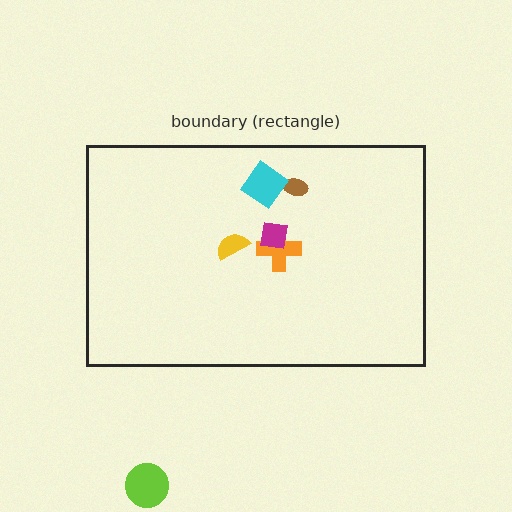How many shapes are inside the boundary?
5 inside, 1 outside.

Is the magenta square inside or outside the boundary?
Inside.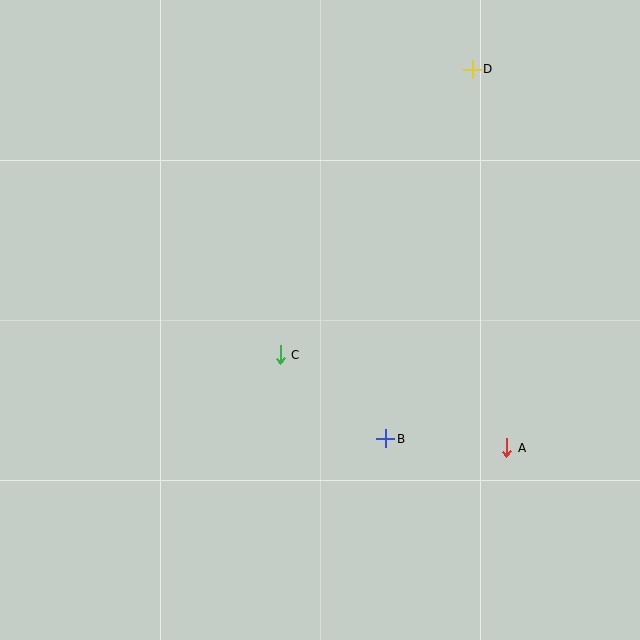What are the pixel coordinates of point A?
Point A is at (507, 448).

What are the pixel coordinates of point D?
Point D is at (472, 69).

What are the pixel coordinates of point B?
Point B is at (386, 439).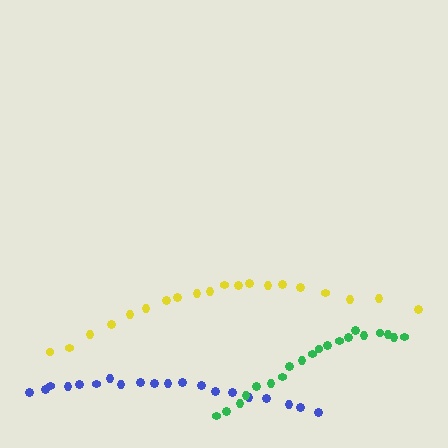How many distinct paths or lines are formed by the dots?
There are 3 distinct paths.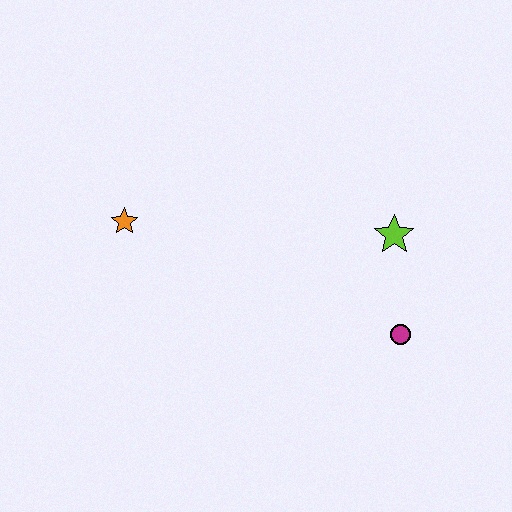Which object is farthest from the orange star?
The magenta circle is farthest from the orange star.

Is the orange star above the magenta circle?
Yes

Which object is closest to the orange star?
The lime star is closest to the orange star.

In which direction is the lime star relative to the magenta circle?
The lime star is above the magenta circle.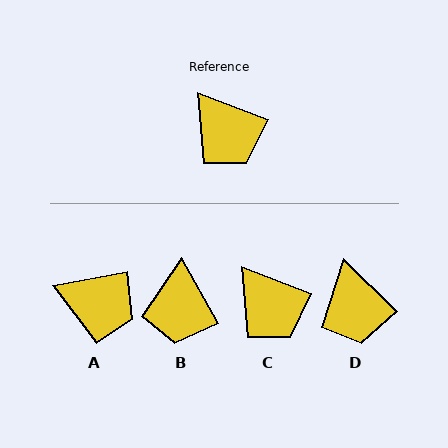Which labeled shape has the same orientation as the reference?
C.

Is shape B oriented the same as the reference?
No, it is off by about 39 degrees.